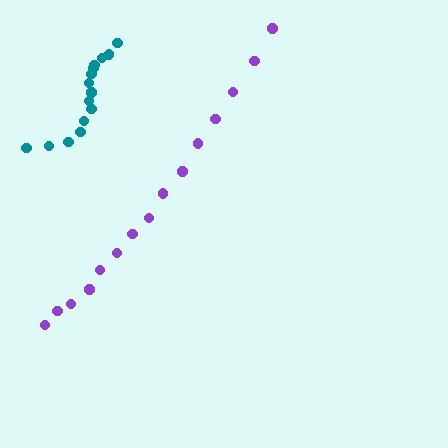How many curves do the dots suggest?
There are 2 distinct paths.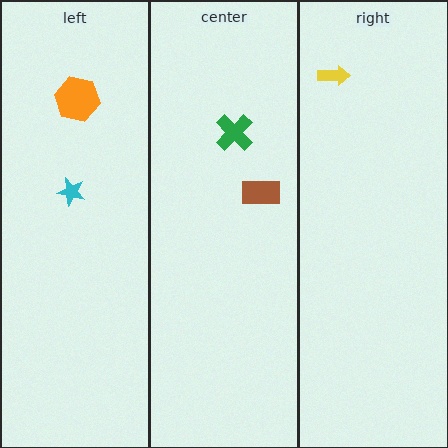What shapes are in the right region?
The yellow arrow.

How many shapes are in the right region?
1.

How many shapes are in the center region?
2.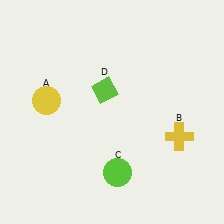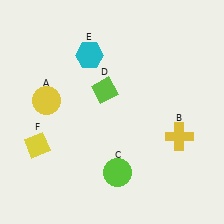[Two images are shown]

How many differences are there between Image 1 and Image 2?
There are 2 differences between the two images.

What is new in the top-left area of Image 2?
A cyan hexagon (E) was added in the top-left area of Image 2.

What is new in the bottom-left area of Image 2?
A yellow diamond (F) was added in the bottom-left area of Image 2.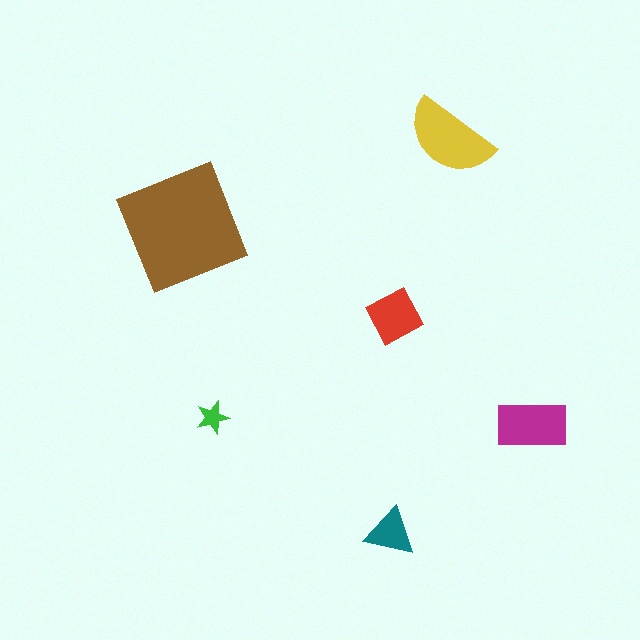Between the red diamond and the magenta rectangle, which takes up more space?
The magenta rectangle.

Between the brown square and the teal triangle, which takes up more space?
The brown square.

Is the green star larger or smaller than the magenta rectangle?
Smaller.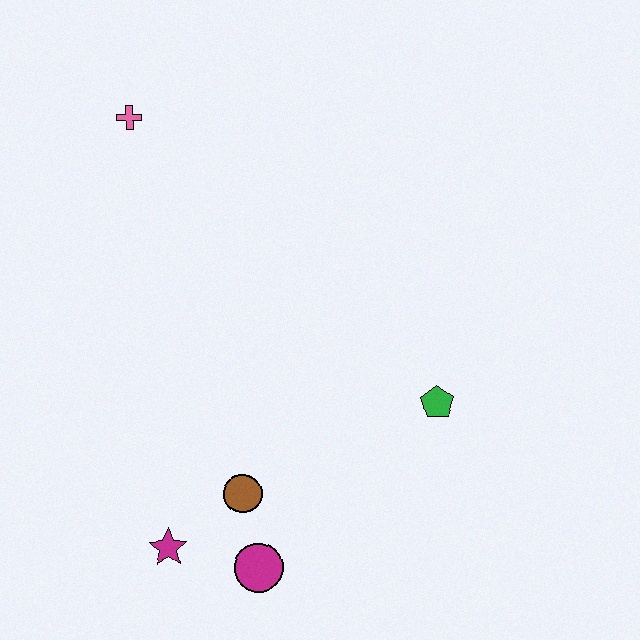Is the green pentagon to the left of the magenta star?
No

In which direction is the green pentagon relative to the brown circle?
The green pentagon is to the right of the brown circle.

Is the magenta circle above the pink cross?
No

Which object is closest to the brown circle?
The magenta circle is closest to the brown circle.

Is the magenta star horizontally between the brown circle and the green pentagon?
No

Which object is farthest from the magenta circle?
The pink cross is farthest from the magenta circle.